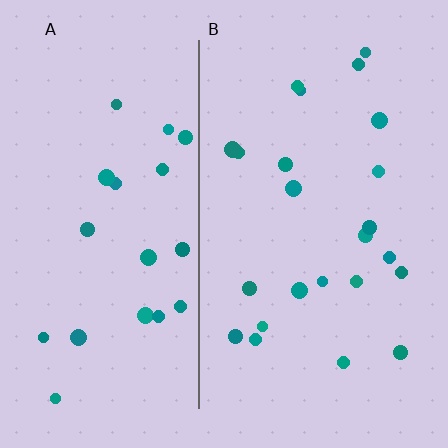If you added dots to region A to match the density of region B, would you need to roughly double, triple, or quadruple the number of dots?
Approximately double.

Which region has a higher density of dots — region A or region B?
B (the right).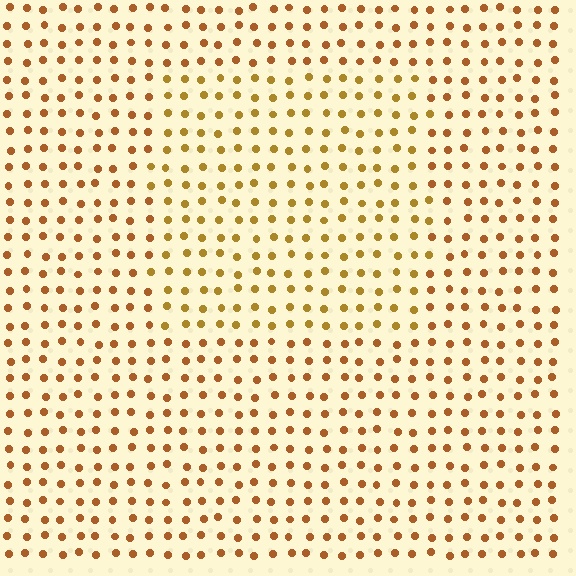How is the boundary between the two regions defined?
The boundary is defined purely by a slight shift in hue (about 20 degrees). Spacing, size, and orientation are identical on both sides.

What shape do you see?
I see a rectangle.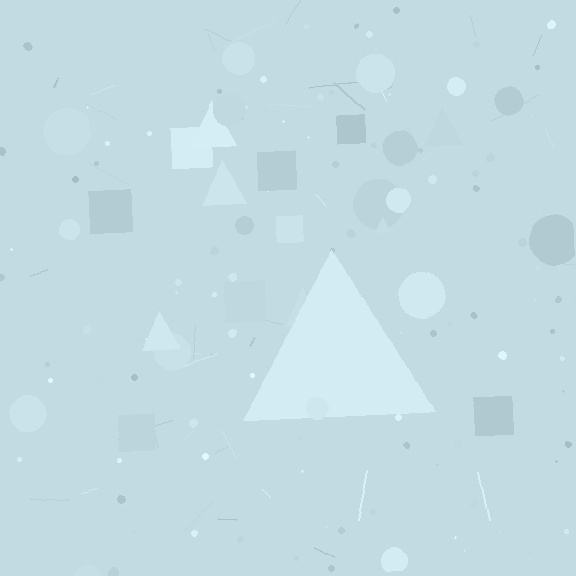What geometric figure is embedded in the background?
A triangle is embedded in the background.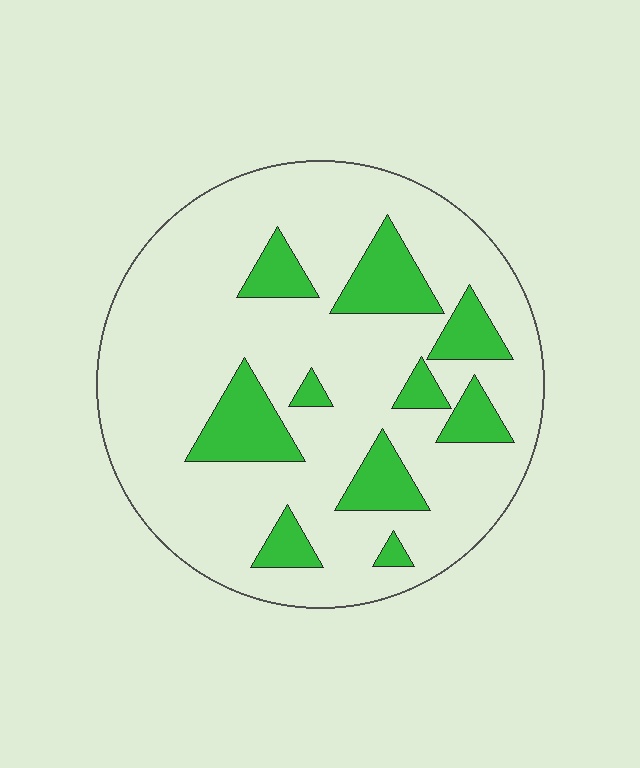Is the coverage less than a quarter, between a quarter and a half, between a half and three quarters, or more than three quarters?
Less than a quarter.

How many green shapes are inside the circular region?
10.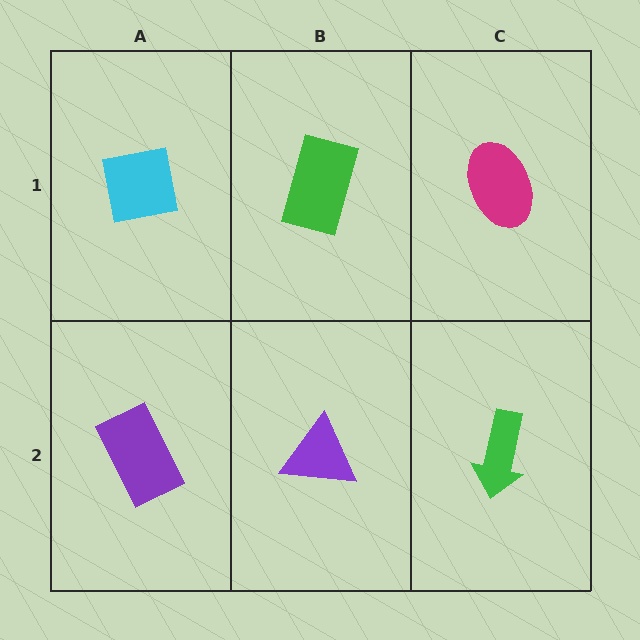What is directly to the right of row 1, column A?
A green rectangle.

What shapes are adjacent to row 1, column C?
A green arrow (row 2, column C), a green rectangle (row 1, column B).